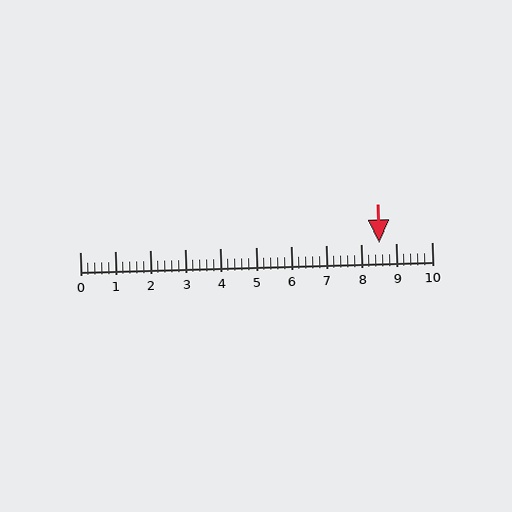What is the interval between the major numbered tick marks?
The major tick marks are spaced 1 units apart.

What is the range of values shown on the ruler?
The ruler shows values from 0 to 10.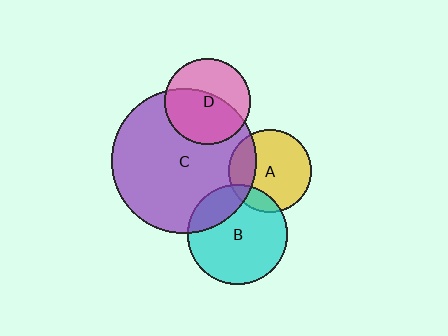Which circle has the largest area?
Circle C (purple).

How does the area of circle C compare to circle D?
Approximately 2.8 times.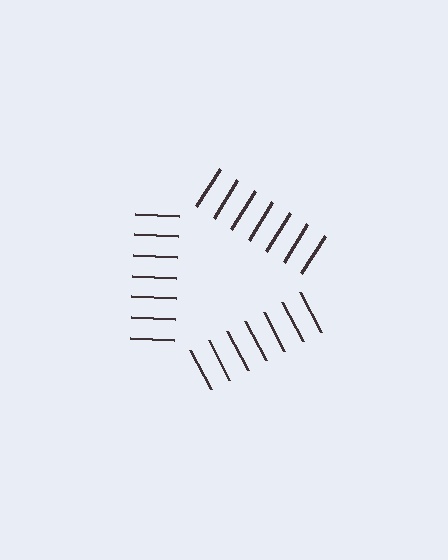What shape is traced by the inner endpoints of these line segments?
An illusory triangle — the line segments terminate on its edges but no continuous stroke is drawn.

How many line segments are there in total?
21 — 7 along each of the 3 edges.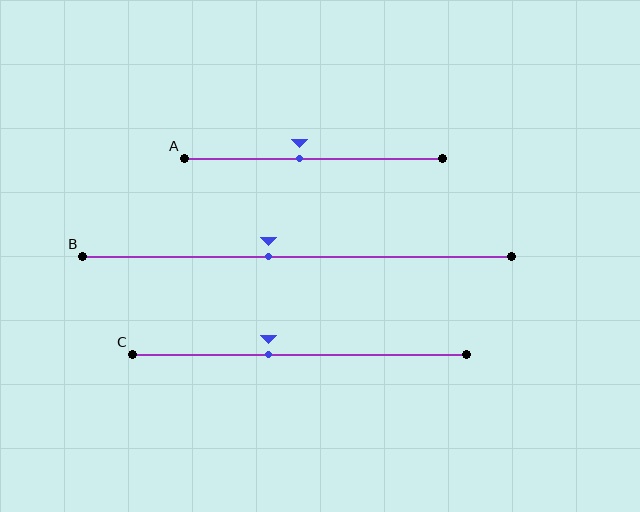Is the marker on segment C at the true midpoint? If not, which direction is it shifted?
No, the marker on segment C is shifted to the left by about 9% of the segment length.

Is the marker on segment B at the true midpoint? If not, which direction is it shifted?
No, the marker on segment B is shifted to the left by about 7% of the segment length.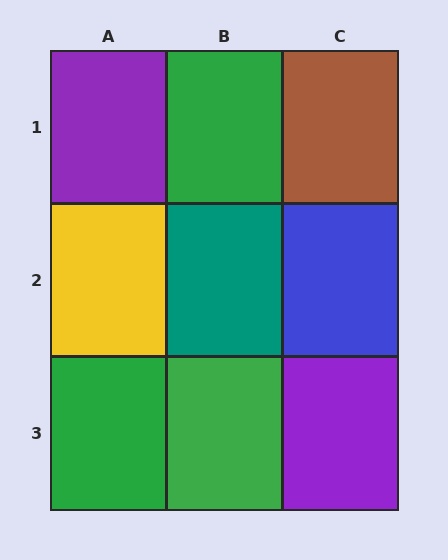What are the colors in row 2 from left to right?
Yellow, teal, blue.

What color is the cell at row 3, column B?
Green.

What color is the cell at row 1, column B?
Green.